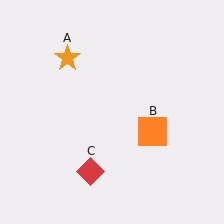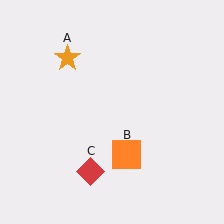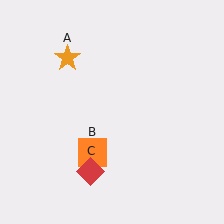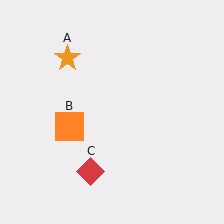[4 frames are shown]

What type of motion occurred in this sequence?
The orange square (object B) rotated clockwise around the center of the scene.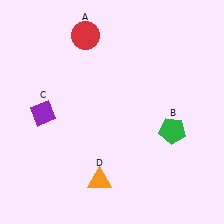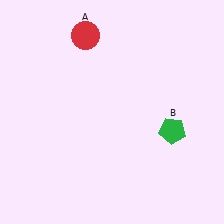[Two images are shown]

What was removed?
The orange triangle (D), the purple diamond (C) were removed in Image 2.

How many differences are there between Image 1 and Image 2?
There are 2 differences between the two images.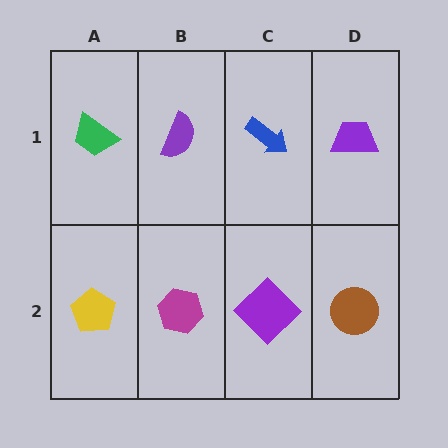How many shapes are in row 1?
4 shapes.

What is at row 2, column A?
A yellow pentagon.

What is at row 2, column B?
A magenta hexagon.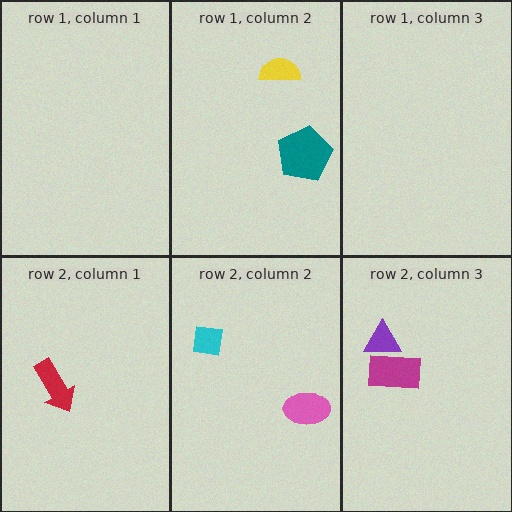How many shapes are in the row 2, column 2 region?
2.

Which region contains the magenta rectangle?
The row 2, column 3 region.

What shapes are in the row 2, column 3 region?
The purple triangle, the magenta rectangle.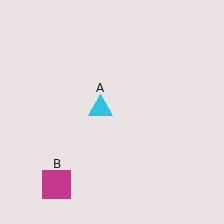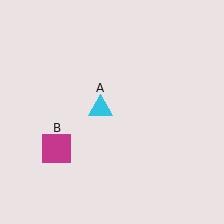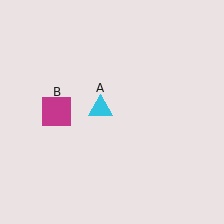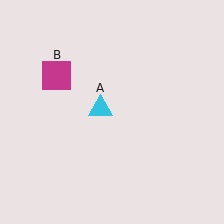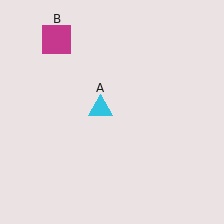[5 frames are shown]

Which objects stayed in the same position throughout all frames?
Cyan triangle (object A) remained stationary.